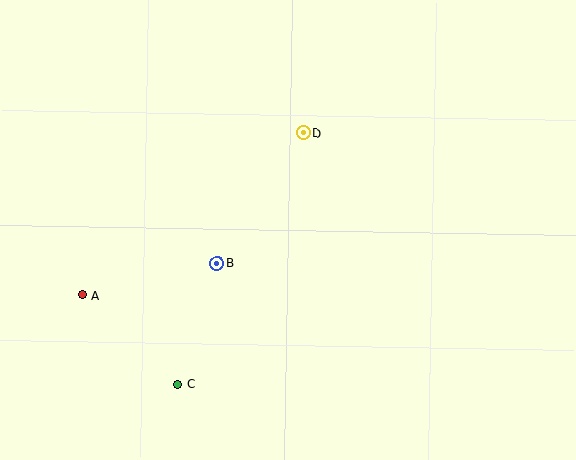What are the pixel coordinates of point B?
Point B is at (217, 263).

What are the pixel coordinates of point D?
Point D is at (303, 133).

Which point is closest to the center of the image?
Point B at (217, 263) is closest to the center.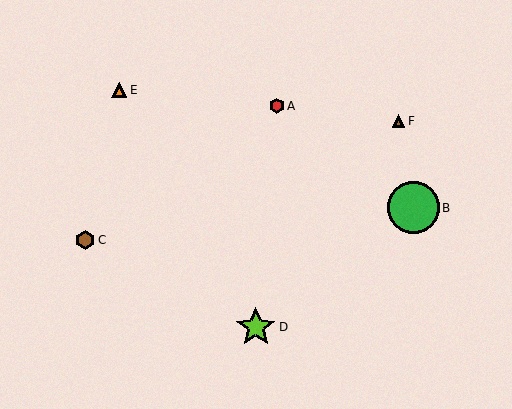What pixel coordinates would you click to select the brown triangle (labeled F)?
Click at (399, 121) to select the brown triangle F.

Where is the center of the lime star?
The center of the lime star is at (256, 327).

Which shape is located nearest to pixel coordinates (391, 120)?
The brown triangle (labeled F) at (399, 121) is nearest to that location.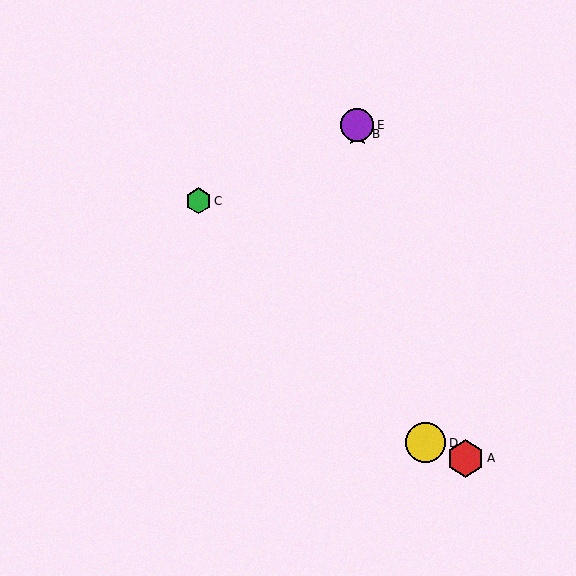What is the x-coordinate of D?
Object D is at x≈426.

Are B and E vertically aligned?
Yes, both are at x≈357.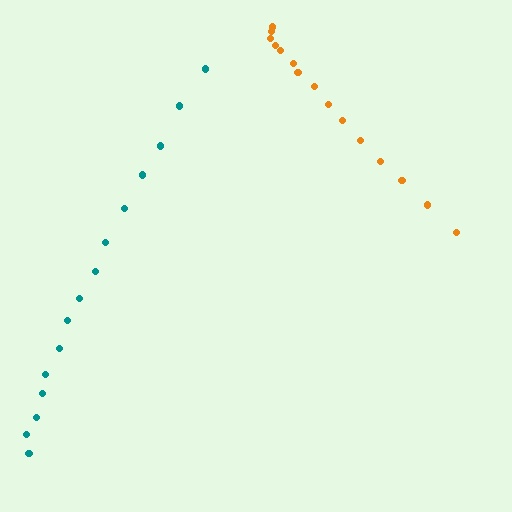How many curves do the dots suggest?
There are 2 distinct paths.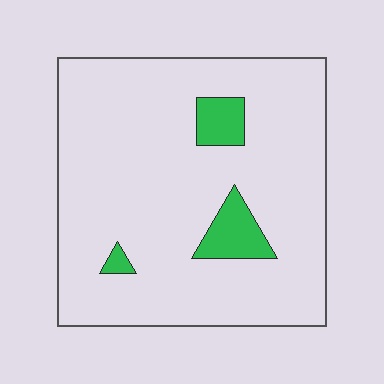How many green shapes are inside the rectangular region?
3.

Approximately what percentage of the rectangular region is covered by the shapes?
Approximately 10%.